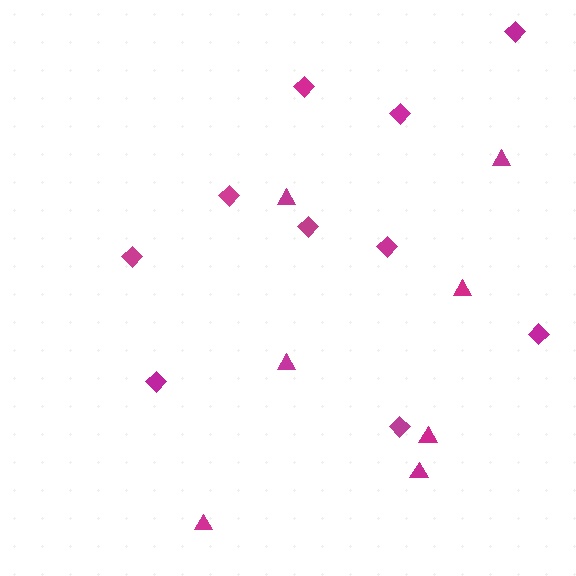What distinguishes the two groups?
There are 2 groups: one group of triangles (7) and one group of diamonds (10).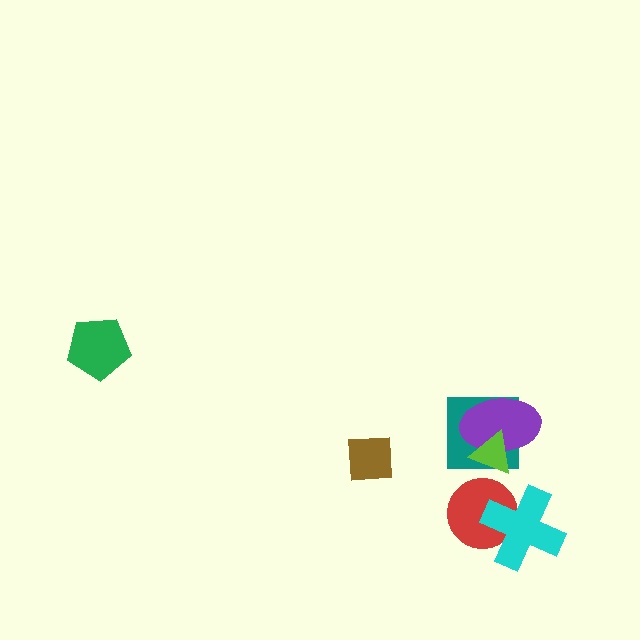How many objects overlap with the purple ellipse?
2 objects overlap with the purple ellipse.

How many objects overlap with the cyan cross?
1 object overlaps with the cyan cross.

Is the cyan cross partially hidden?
No, no other shape covers it.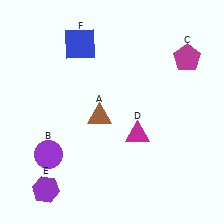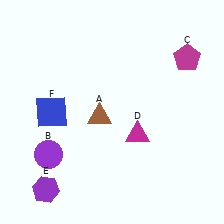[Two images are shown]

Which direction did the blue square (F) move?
The blue square (F) moved down.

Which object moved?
The blue square (F) moved down.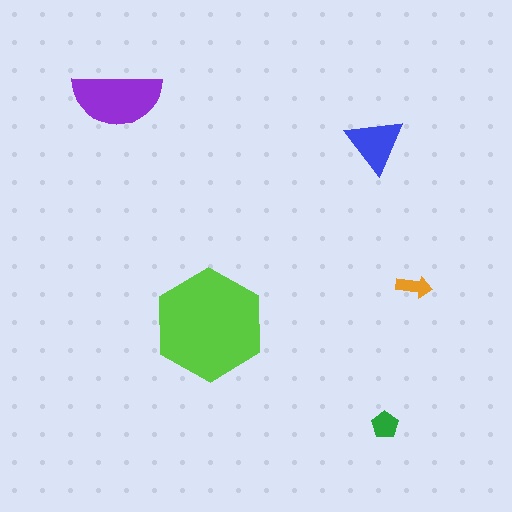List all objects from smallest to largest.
The orange arrow, the green pentagon, the blue triangle, the purple semicircle, the lime hexagon.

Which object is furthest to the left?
The purple semicircle is leftmost.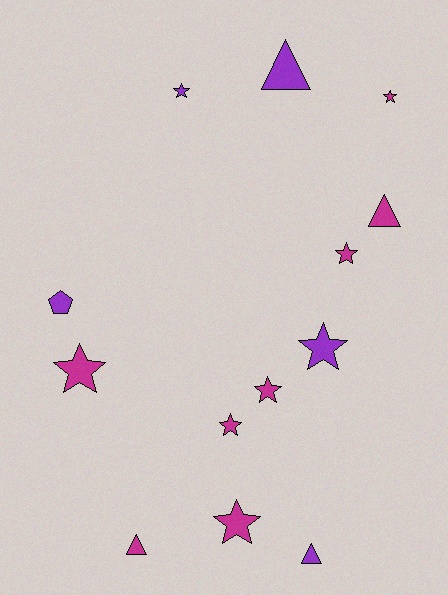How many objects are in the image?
There are 13 objects.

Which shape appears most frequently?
Star, with 8 objects.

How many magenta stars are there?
There are 6 magenta stars.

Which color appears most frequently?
Magenta, with 8 objects.